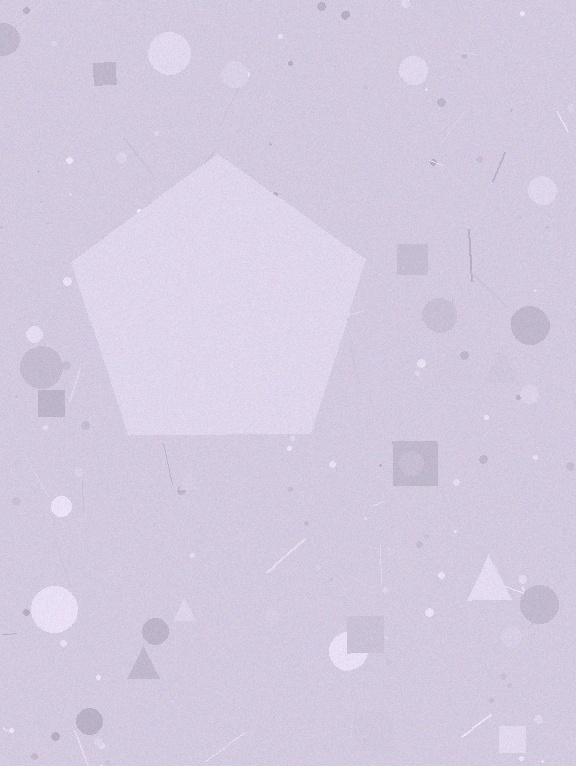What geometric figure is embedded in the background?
A pentagon is embedded in the background.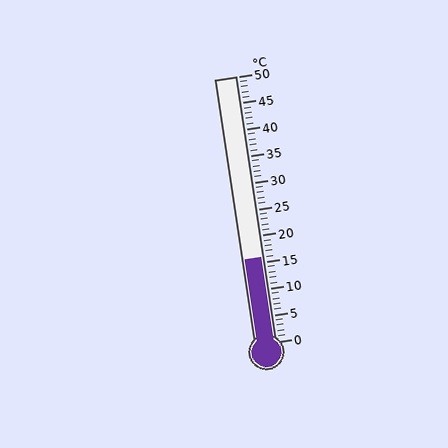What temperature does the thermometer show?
The thermometer shows approximately 16°C.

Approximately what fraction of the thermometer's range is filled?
The thermometer is filled to approximately 30% of its range.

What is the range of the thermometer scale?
The thermometer scale ranges from 0°C to 50°C.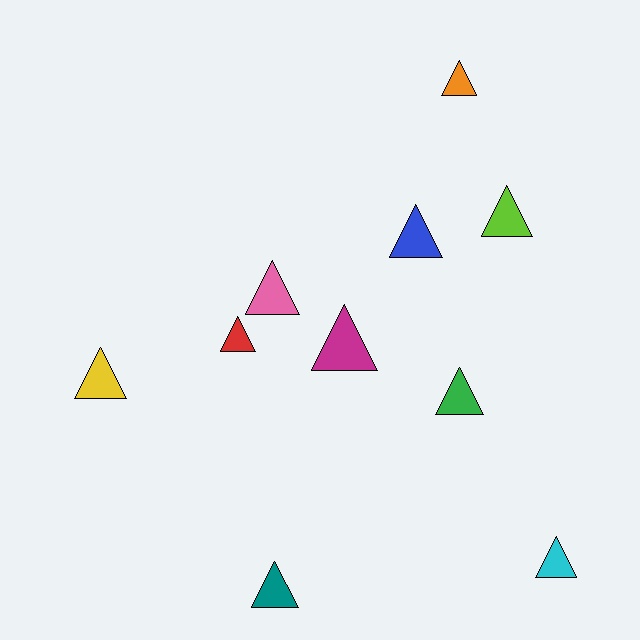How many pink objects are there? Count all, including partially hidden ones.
There is 1 pink object.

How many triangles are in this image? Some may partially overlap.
There are 10 triangles.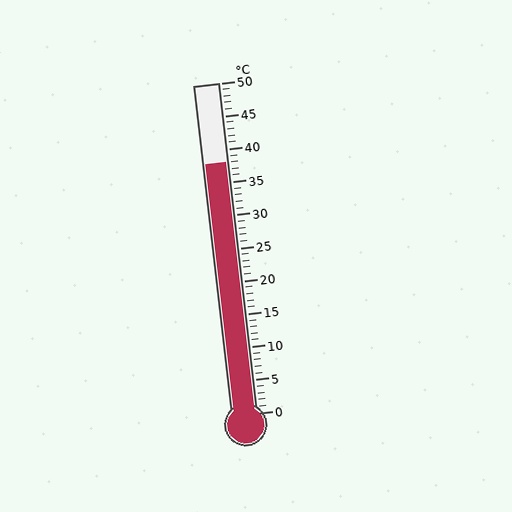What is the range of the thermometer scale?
The thermometer scale ranges from 0°C to 50°C.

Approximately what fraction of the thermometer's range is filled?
The thermometer is filled to approximately 75% of its range.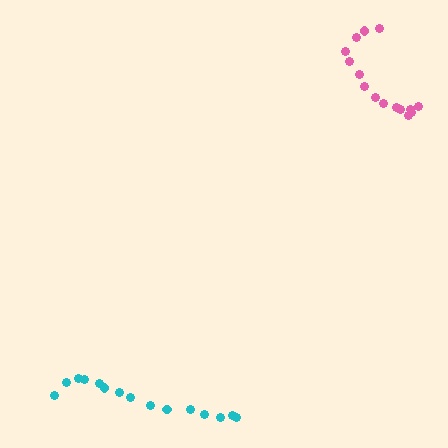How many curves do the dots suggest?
There are 2 distinct paths.